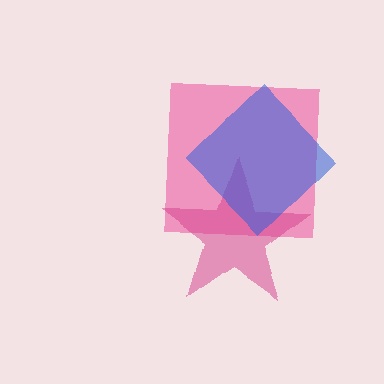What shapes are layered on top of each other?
The layered shapes are: a pink square, a magenta star, a blue diamond.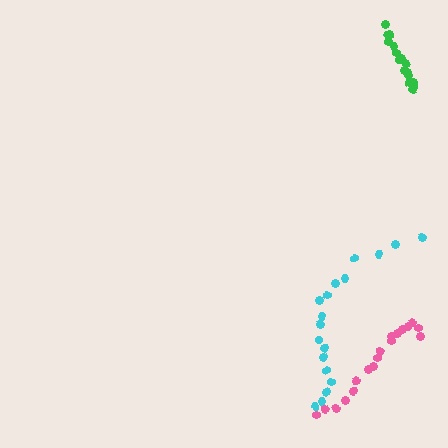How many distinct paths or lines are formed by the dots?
There are 3 distinct paths.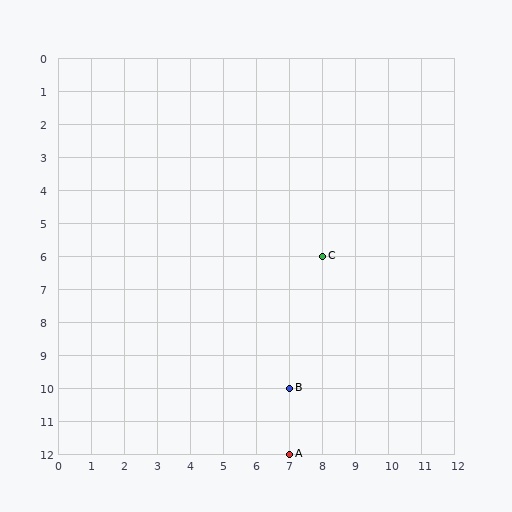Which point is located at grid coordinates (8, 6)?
Point C is at (8, 6).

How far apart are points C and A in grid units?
Points C and A are 1 column and 6 rows apart (about 6.1 grid units diagonally).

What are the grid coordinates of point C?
Point C is at grid coordinates (8, 6).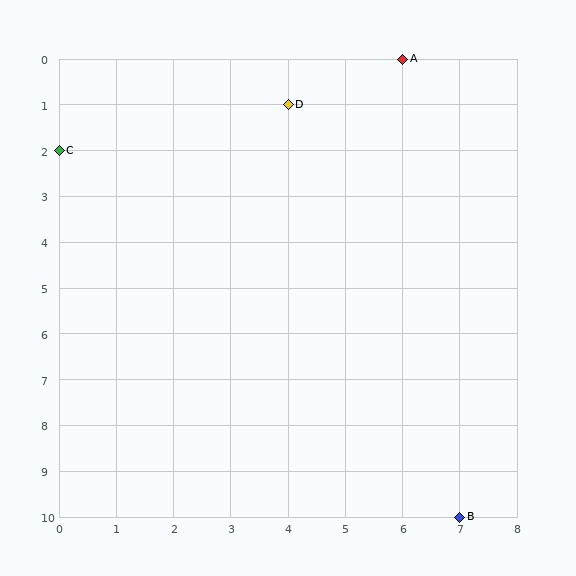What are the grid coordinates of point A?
Point A is at grid coordinates (6, 0).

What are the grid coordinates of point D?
Point D is at grid coordinates (4, 1).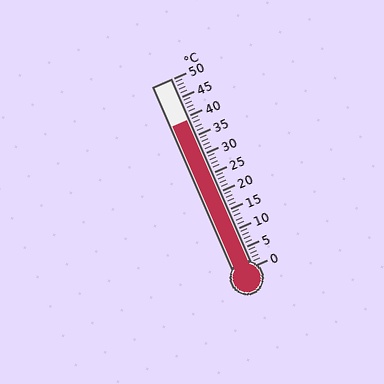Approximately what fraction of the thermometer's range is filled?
The thermometer is filled to approximately 80% of its range.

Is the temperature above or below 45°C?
The temperature is below 45°C.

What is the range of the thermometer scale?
The thermometer scale ranges from 0°C to 50°C.